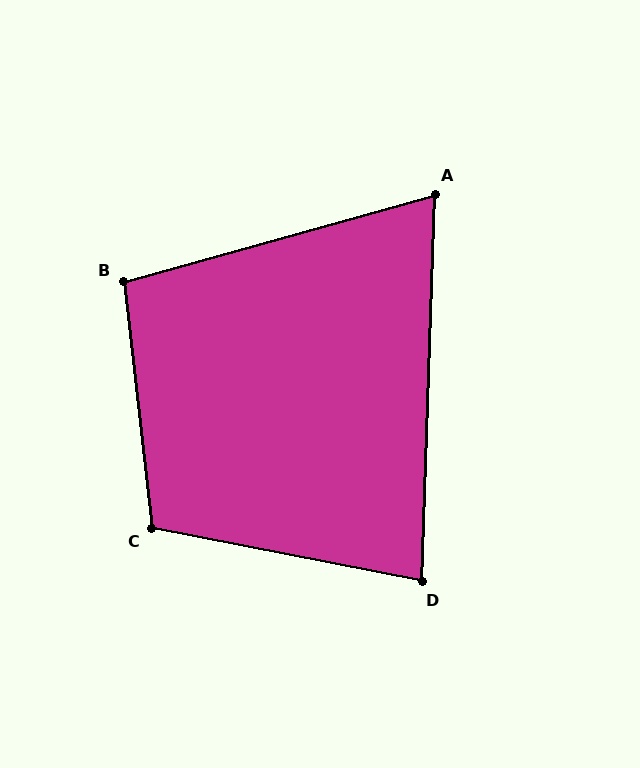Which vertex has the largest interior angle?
C, at approximately 107 degrees.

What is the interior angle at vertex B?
Approximately 99 degrees (obtuse).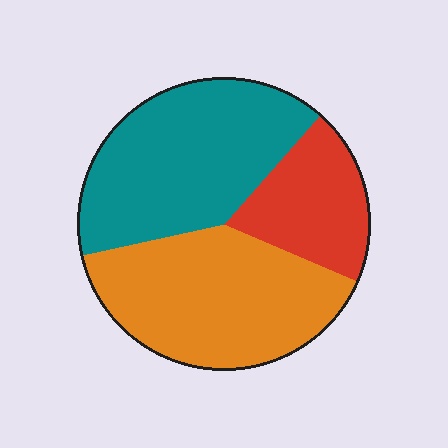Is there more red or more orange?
Orange.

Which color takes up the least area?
Red, at roughly 20%.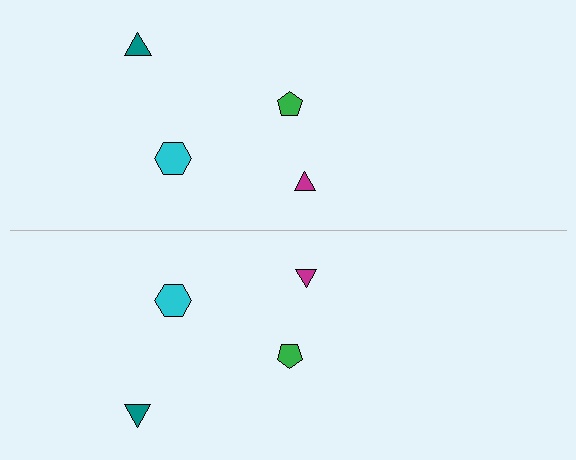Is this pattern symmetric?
Yes, this pattern has bilateral (reflection) symmetry.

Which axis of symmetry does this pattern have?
The pattern has a horizontal axis of symmetry running through the center of the image.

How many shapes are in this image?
There are 8 shapes in this image.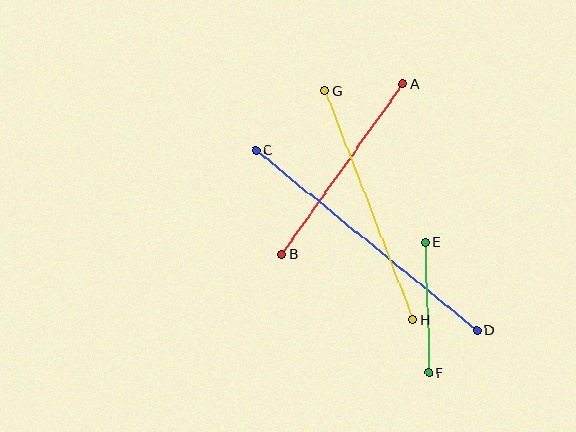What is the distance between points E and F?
The distance is approximately 130 pixels.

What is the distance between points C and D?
The distance is approximately 285 pixels.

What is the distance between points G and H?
The distance is approximately 246 pixels.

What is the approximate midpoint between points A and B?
The midpoint is at approximately (342, 169) pixels.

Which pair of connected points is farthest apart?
Points C and D are farthest apart.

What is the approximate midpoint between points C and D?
The midpoint is at approximately (366, 240) pixels.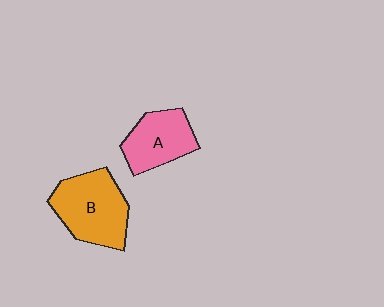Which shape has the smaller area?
Shape A (pink).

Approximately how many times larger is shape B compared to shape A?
Approximately 1.4 times.